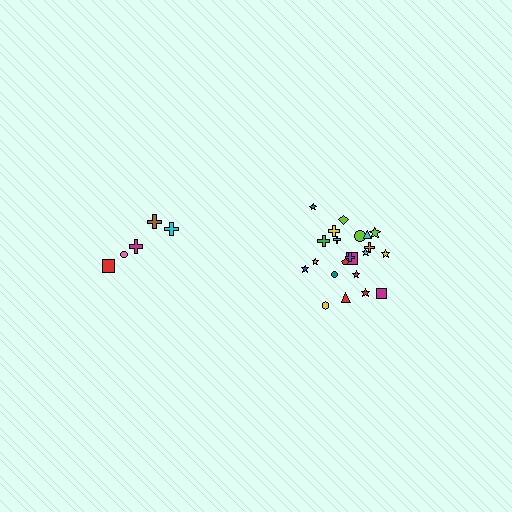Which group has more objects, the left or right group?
The right group.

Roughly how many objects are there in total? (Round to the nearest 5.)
Roughly 25 objects in total.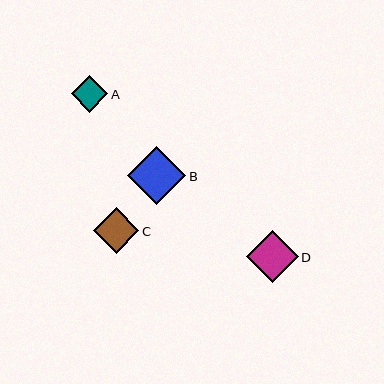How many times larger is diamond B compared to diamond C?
Diamond B is approximately 1.3 times the size of diamond C.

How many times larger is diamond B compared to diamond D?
Diamond B is approximately 1.1 times the size of diamond D.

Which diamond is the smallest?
Diamond A is the smallest with a size of approximately 36 pixels.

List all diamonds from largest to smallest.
From largest to smallest: B, D, C, A.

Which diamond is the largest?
Diamond B is the largest with a size of approximately 59 pixels.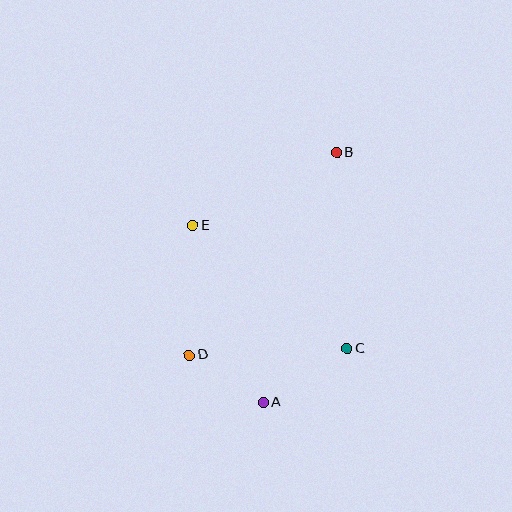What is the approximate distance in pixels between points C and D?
The distance between C and D is approximately 158 pixels.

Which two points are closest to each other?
Points A and D are closest to each other.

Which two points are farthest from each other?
Points A and B are farthest from each other.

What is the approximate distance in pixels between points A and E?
The distance between A and E is approximately 190 pixels.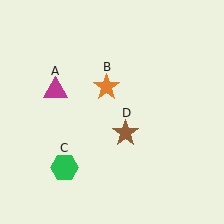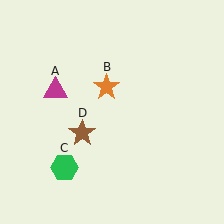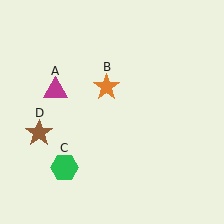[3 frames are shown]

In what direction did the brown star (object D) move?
The brown star (object D) moved left.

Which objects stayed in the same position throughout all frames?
Magenta triangle (object A) and orange star (object B) and green hexagon (object C) remained stationary.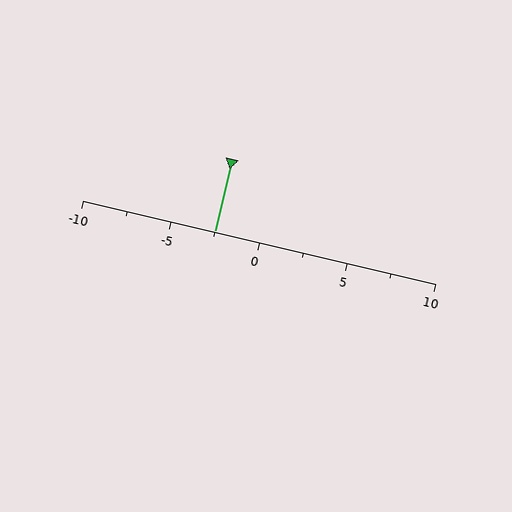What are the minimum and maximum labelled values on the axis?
The axis runs from -10 to 10.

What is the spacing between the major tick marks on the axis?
The major ticks are spaced 5 apart.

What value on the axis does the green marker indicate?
The marker indicates approximately -2.5.